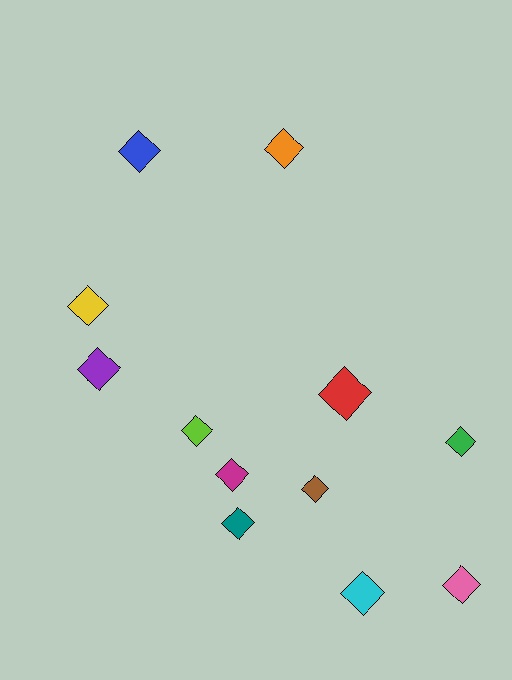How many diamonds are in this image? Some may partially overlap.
There are 12 diamonds.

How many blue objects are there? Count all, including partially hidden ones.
There is 1 blue object.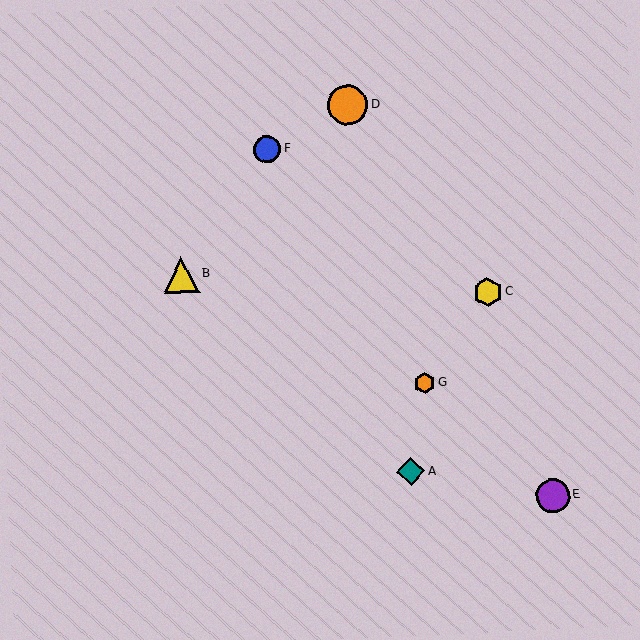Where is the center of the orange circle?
The center of the orange circle is at (348, 105).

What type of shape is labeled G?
Shape G is an orange hexagon.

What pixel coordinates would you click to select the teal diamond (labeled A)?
Click at (411, 472) to select the teal diamond A.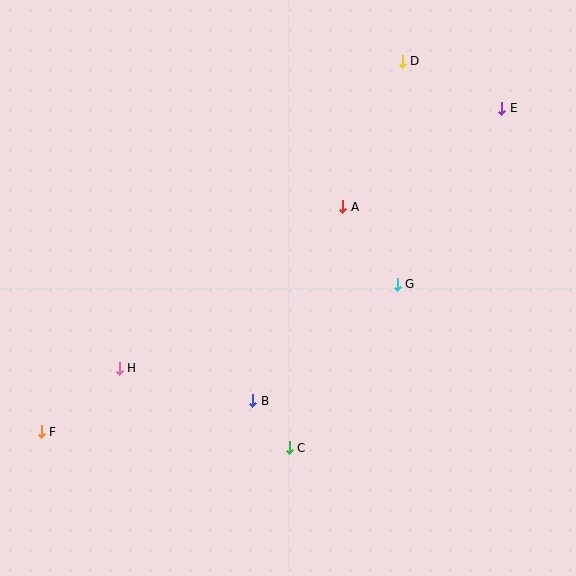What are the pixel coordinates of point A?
Point A is at (343, 207).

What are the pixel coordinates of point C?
Point C is at (289, 448).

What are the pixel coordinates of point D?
Point D is at (402, 61).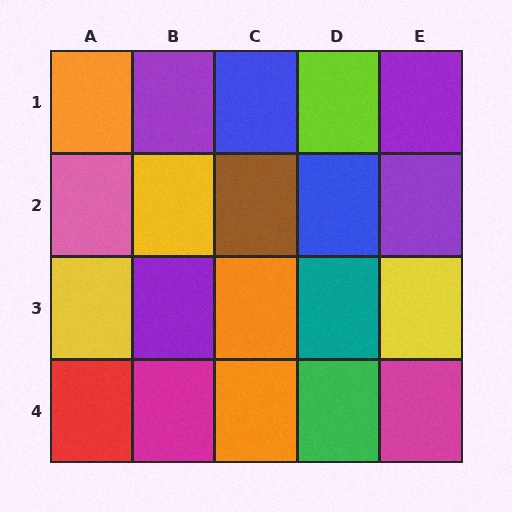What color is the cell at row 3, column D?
Teal.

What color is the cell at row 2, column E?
Purple.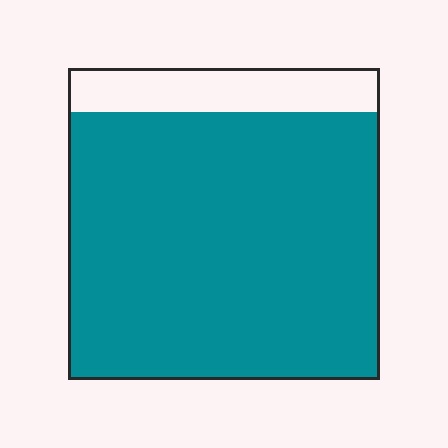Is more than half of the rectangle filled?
Yes.